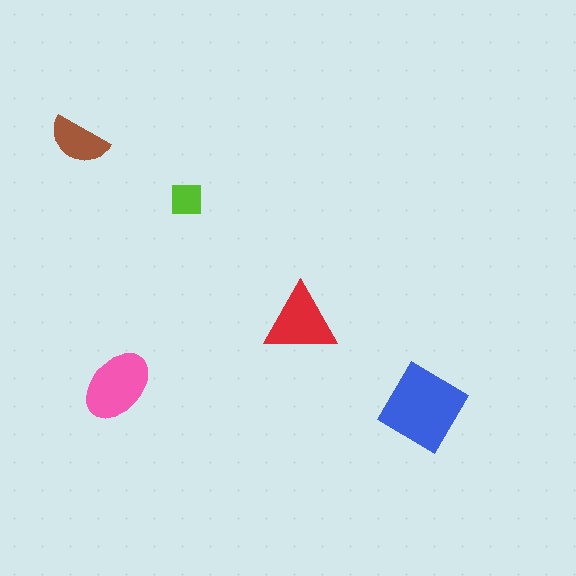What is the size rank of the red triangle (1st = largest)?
3rd.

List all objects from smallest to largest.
The lime square, the brown semicircle, the red triangle, the pink ellipse, the blue diamond.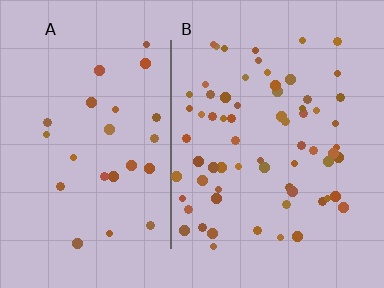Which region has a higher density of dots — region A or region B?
B (the right).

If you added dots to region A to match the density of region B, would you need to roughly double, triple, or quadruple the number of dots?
Approximately triple.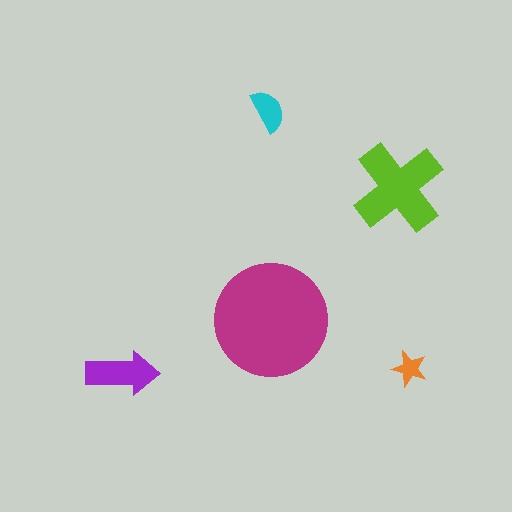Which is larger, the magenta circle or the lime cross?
The magenta circle.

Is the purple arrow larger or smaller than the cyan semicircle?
Larger.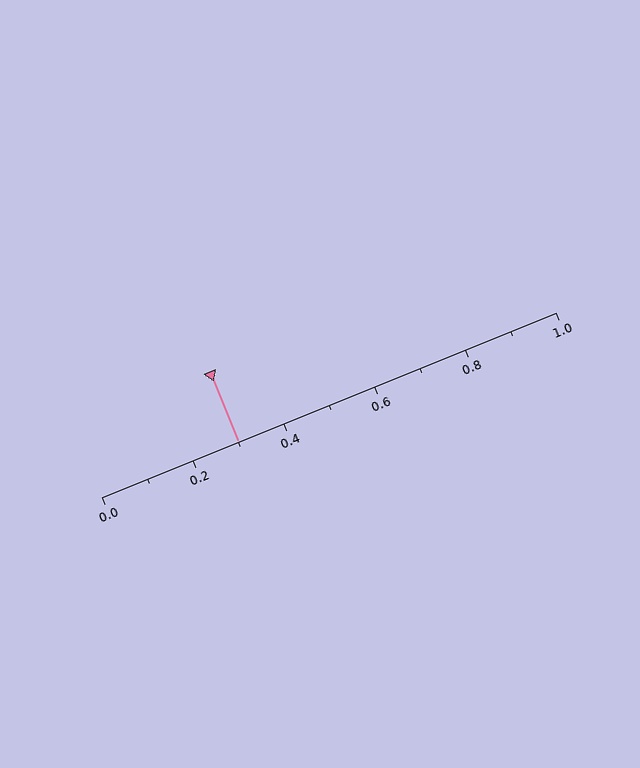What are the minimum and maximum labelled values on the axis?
The axis runs from 0.0 to 1.0.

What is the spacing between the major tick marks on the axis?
The major ticks are spaced 0.2 apart.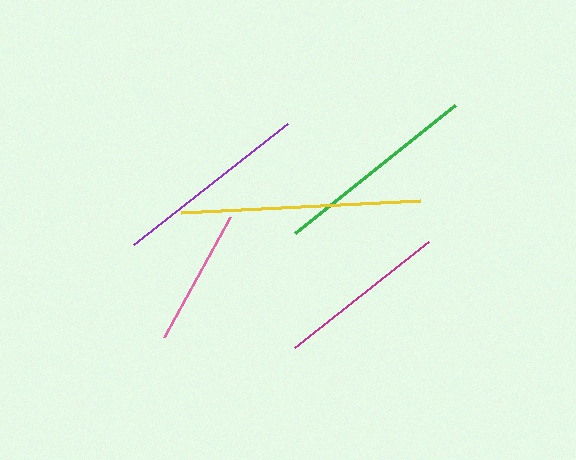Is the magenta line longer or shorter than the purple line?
The purple line is longer than the magenta line.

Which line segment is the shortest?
The pink line is the shortest at approximately 137 pixels.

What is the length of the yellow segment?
The yellow segment is approximately 239 pixels long.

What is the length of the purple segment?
The purple segment is approximately 196 pixels long.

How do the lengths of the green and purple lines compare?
The green and purple lines are approximately the same length.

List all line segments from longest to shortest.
From longest to shortest: yellow, green, purple, magenta, pink.